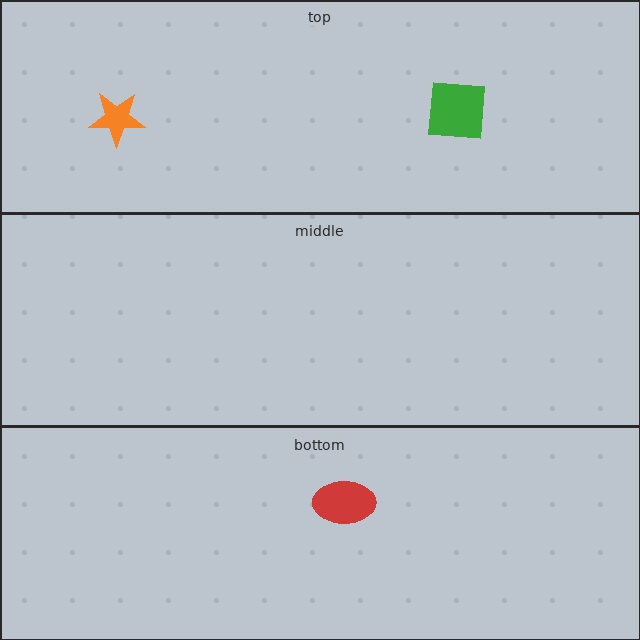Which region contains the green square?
The top region.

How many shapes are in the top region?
2.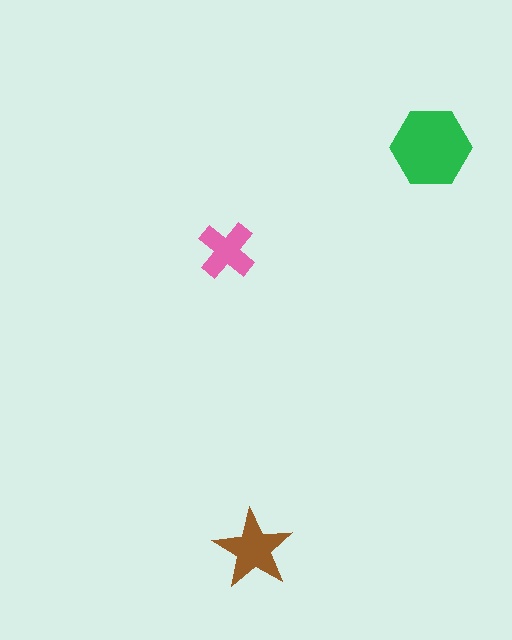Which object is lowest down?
The brown star is bottommost.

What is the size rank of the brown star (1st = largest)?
2nd.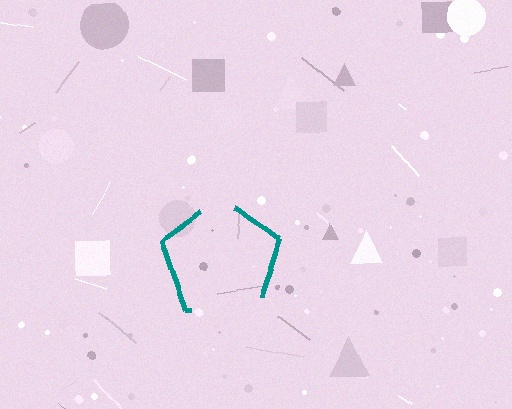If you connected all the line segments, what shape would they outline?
They would outline a pentagon.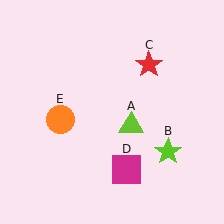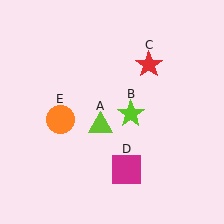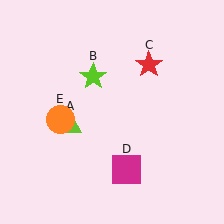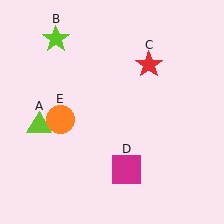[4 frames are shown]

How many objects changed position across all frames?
2 objects changed position: lime triangle (object A), lime star (object B).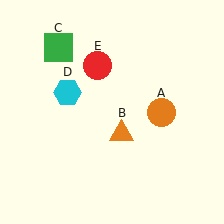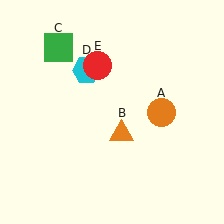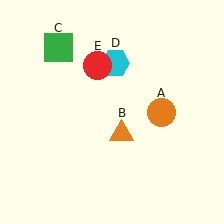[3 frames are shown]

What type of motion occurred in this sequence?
The cyan hexagon (object D) rotated clockwise around the center of the scene.